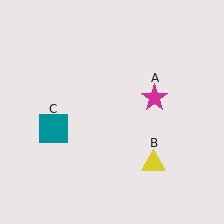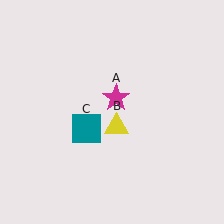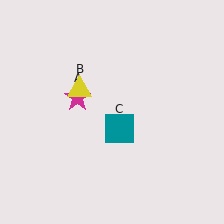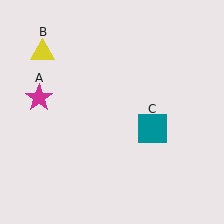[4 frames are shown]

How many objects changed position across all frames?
3 objects changed position: magenta star (object A), yellow triangle (object B), teal square (object C).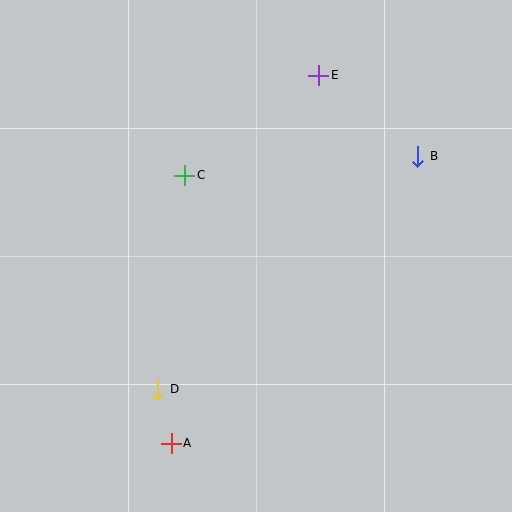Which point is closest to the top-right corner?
Point B is closest to the top-right corner.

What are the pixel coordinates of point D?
Point D is at (158, 389).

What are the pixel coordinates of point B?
Point B is at (418, 156).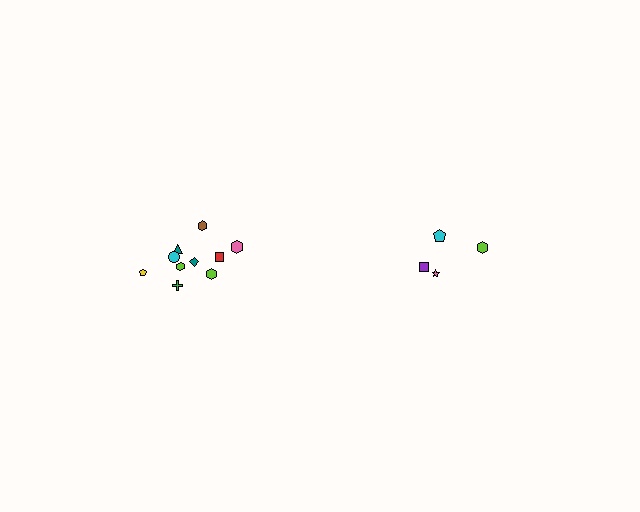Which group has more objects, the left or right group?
The left group.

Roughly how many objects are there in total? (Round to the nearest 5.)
Roughly 15 objects in total.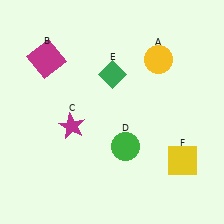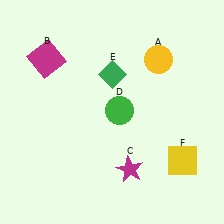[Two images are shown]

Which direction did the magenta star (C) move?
The magenta star (C) moved right.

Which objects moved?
The objects that moved are: the magenta star (C), the green circle (D).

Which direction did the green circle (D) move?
The green circle (D) moved up.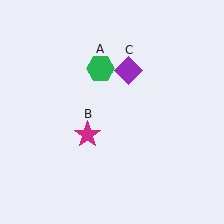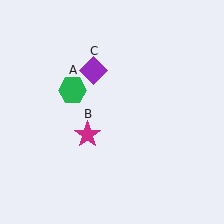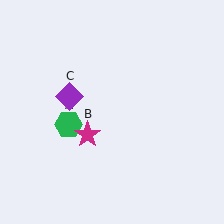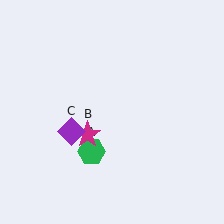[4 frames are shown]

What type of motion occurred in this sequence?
The green hexagon (object A), purple diamond (object C) rotated counterclockwise around the center of the scene.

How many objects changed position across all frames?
2 objects changed position: green hexagon (object A), purple diamond (object C).